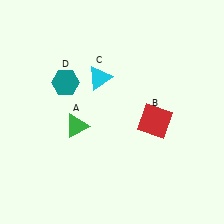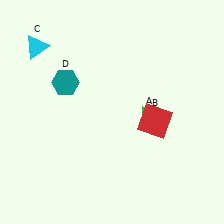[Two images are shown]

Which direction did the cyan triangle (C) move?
The cyan triangle (C) moved left.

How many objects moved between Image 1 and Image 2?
2 objects moved between the two images.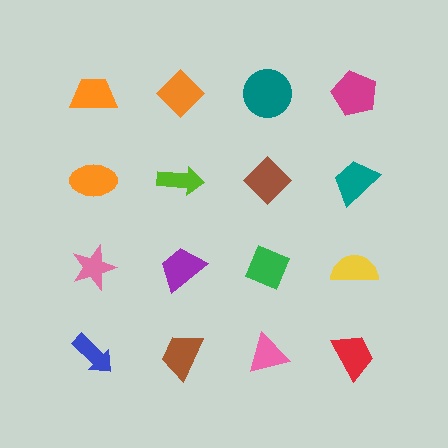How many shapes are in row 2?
4 shapes.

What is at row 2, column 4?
A teal trapezoid.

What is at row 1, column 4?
A magenta pentagon.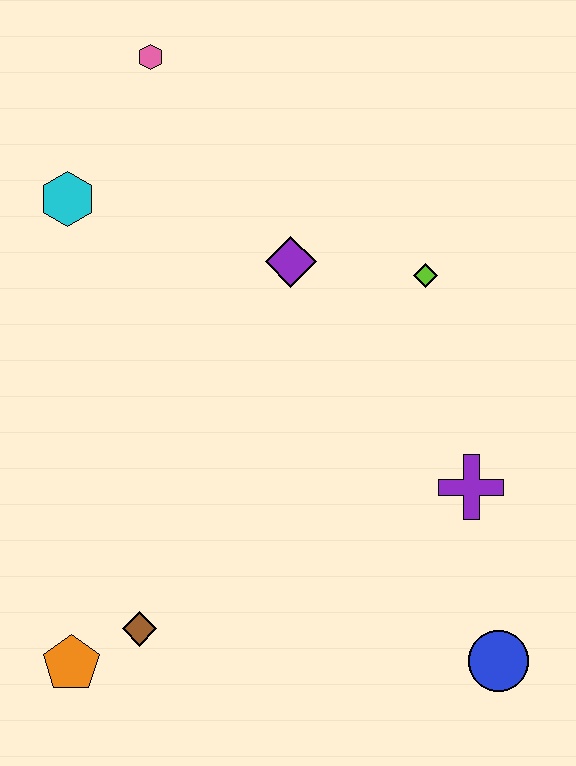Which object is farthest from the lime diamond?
The orange pentagon is farthest from the lime diamond.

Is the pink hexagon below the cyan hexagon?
No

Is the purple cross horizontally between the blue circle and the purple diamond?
Yes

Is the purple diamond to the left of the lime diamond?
Yes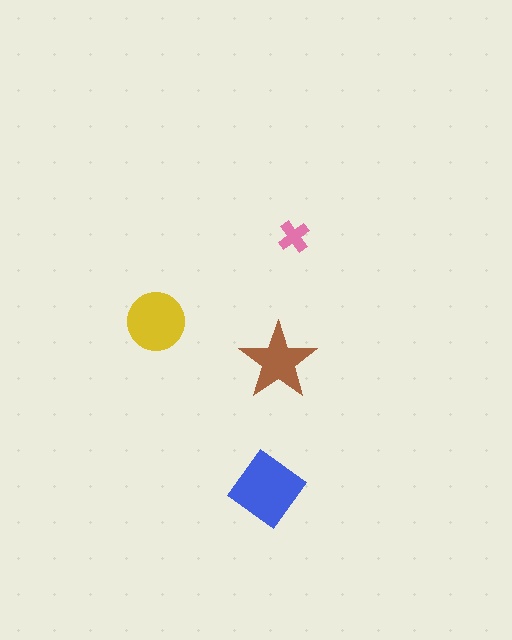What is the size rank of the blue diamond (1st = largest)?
1st.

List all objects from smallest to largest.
The pink cross, the brown star, the yellow circle, the blue diamond.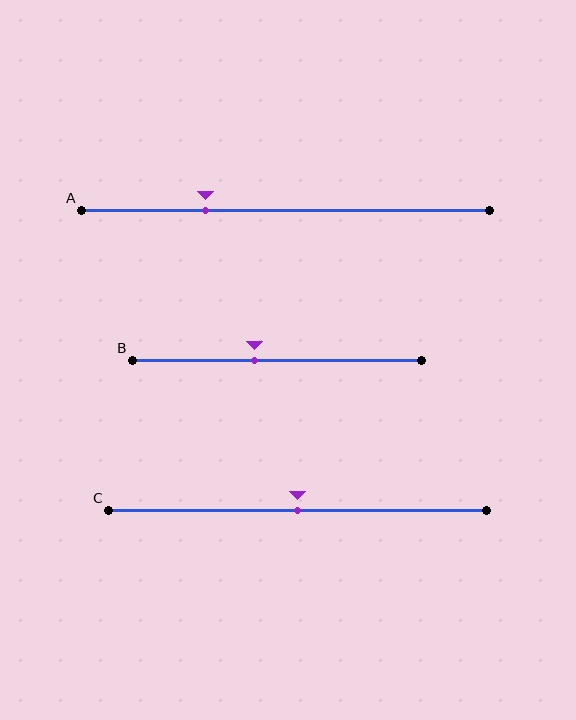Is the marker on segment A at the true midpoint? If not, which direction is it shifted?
No, the marker on segment A is shifted to the left by about 20% of the segment length.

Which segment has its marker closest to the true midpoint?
Segment C has its marker closest to the true midpoint.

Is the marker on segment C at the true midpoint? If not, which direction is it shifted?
Yes, the marker on segment C is at the true midpoint.